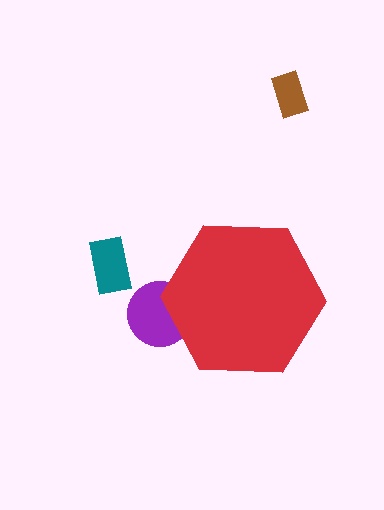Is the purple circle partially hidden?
Yes, the purple circle is partially hidden behind the red hexagon.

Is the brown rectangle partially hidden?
No, the brown rectangle is fully visible.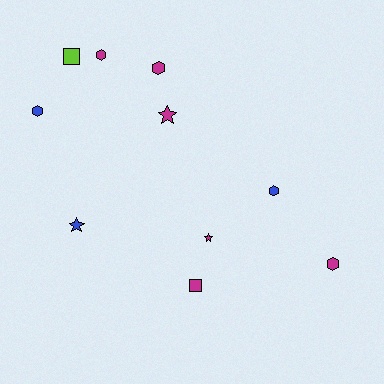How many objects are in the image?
There are 10 objects.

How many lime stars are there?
There are no lime stars.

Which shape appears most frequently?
Hexagon, with 5 objects.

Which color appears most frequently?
Magenta, with 6 objects.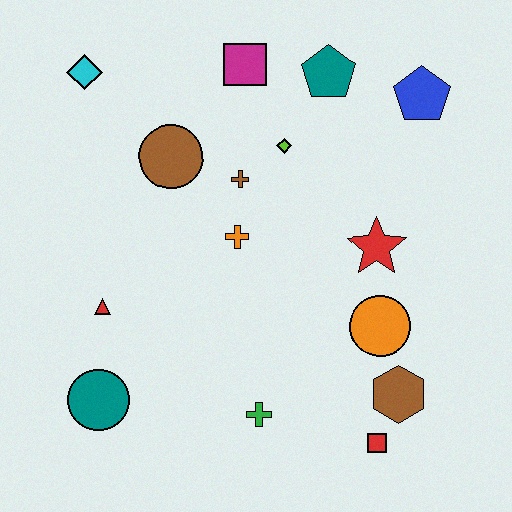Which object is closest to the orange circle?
The brown hexagon is closest to the orange circle.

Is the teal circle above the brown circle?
No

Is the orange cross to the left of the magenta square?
Yes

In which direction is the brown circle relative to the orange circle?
The brown circle is to the left of the orange circle.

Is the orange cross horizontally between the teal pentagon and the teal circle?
Yes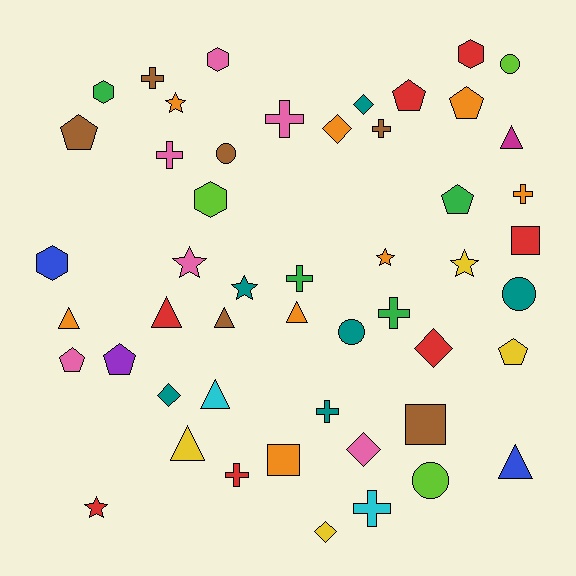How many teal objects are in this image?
There are 6 teal objects.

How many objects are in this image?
There are 50 objects.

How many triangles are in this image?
There are 8 triangles.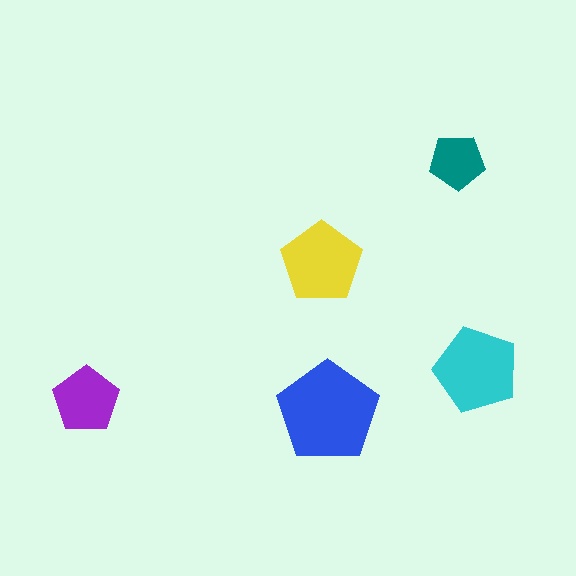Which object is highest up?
The teal pentagon is topmost.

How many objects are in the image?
There are 5 objects in the image.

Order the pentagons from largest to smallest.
the blue one, the cyan one, the yellow one, the purple one, the teal one.